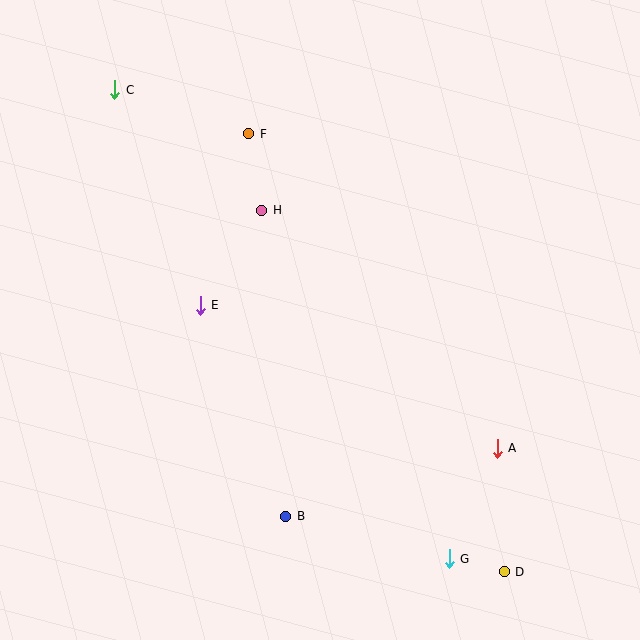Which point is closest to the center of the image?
Point E at (200, 305) is closest to the center.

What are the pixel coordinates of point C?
Point C is at (115, 90).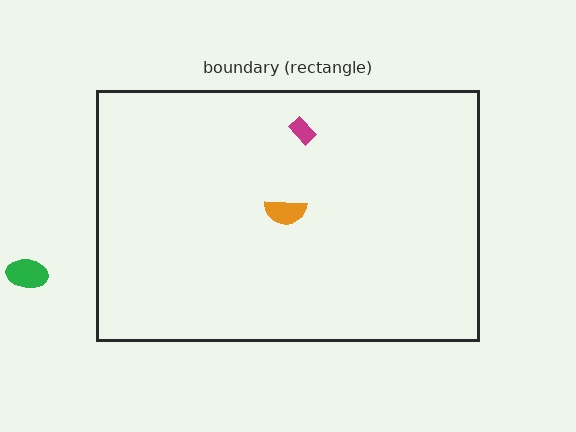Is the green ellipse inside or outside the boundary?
Outside.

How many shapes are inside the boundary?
2 inside, 1 outside.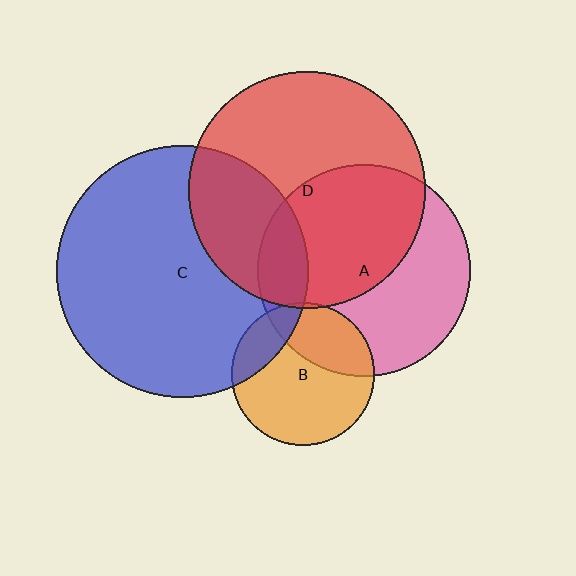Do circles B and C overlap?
Yes.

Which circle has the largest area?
Circle C (blue).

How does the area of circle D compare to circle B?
Approximately 2.7 times.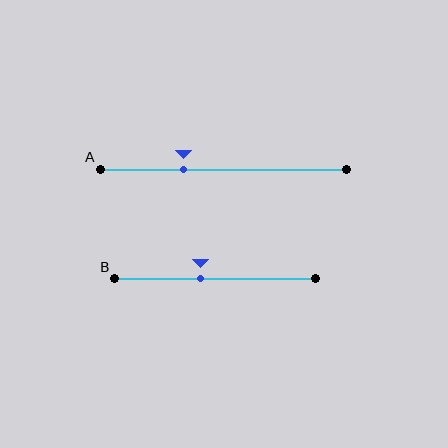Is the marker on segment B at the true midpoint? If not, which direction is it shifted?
No, the marker on segment B is shifted to the left by about 7% of the segment length.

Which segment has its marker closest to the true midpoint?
Segment B has its marker closest to the true midpoint.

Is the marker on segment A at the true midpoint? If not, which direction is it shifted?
No, the marker on segment A is shifted to the left by about 16% of the segment length.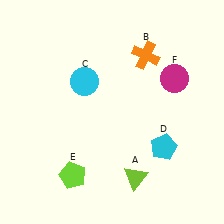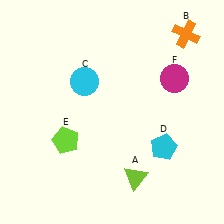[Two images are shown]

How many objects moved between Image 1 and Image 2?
2 objects moved between the two images.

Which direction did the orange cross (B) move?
The orange cross (B) moved right.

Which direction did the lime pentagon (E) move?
The lime pentagon (E) moved up.